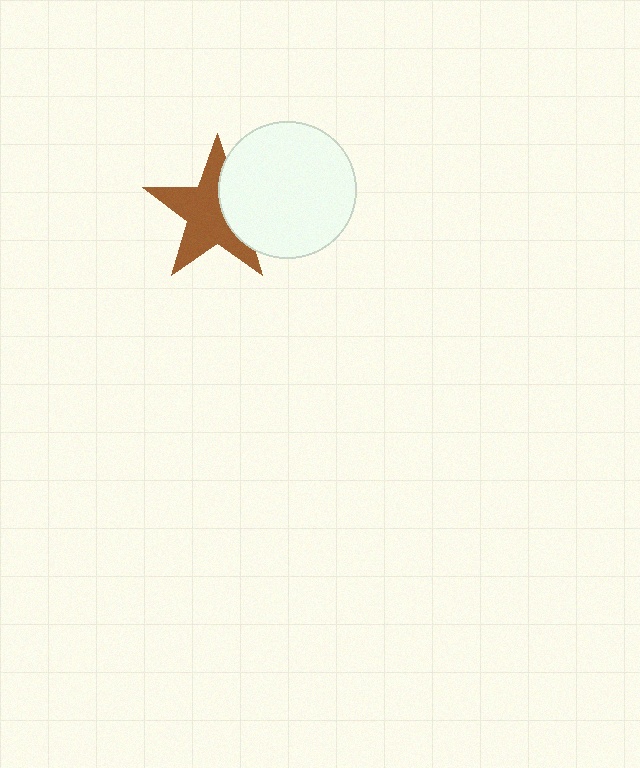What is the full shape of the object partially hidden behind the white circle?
The partially hidden object is a brown star.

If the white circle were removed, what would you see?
You would see the complete brown star.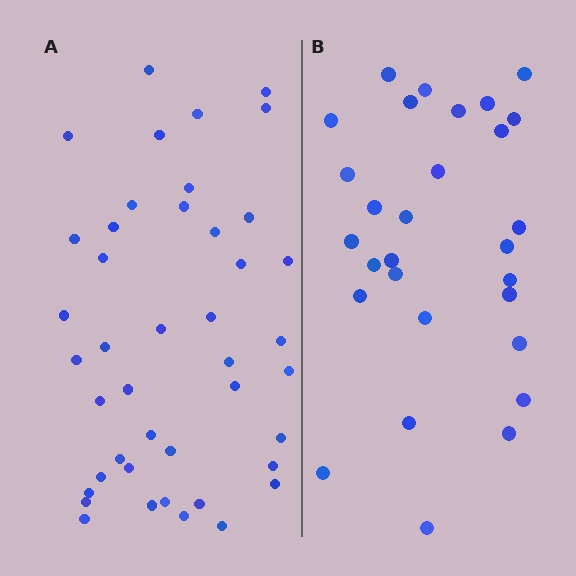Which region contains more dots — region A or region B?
Region A (the left region) has more dots.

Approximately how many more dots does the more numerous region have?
Region A has approximately 15 more dots than region B.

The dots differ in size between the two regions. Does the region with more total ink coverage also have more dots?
No. Region B has more total ink coverage because its dots are larger, but region A actually contains more individual dots. Total area can be misleading — the number of items is what matters here.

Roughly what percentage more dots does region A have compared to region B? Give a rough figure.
About 50% more.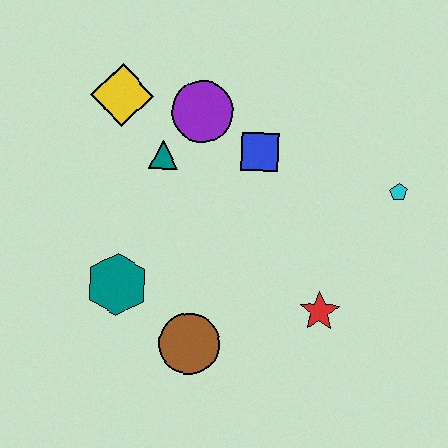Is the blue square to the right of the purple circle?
Yes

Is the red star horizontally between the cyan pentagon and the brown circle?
Yes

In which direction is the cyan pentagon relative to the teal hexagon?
The cyan pentagon is to the right of the teal hexagon.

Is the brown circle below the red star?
Yes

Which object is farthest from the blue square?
The brown circle is farthest from the blue square.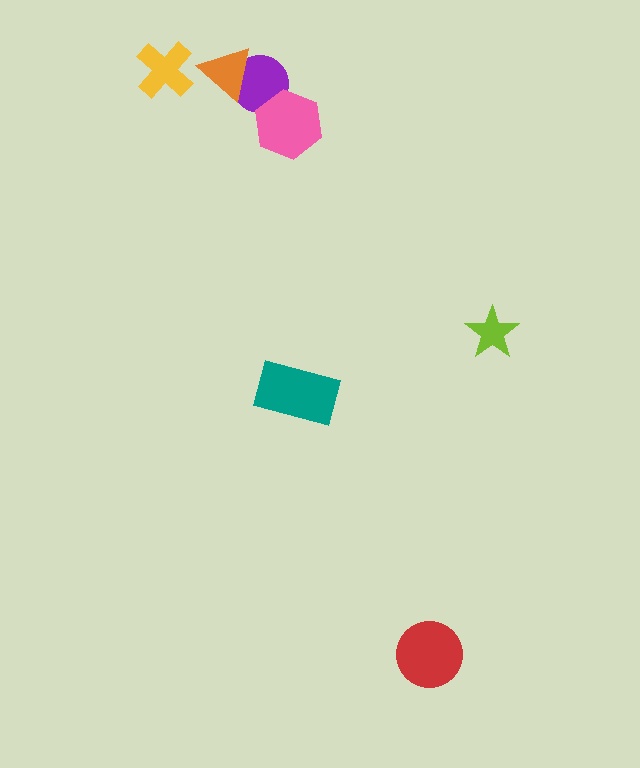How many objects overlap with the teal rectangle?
0 objects overlap with the teal rectangle.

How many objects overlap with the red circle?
0 objects overlap with the red circle.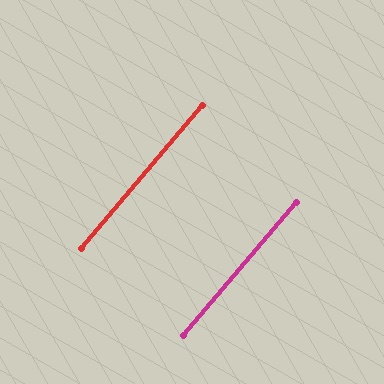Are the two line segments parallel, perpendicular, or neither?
Parallel — their directions differ by only 0.1°.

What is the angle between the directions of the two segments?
Approximately 0 degrees.